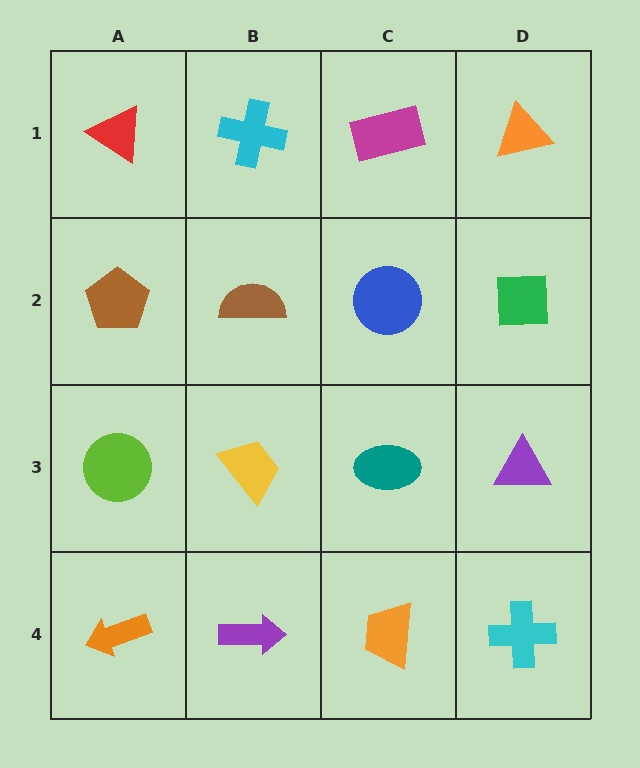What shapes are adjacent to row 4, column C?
A teal ellipse (row 3, column C), a purple arrow (row 4, column B), a cyan cross (row 4, column D).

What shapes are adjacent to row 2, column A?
A red triangle (row 1, column A), a lime circle (row 3, column A), a brown semicircle (row 2, column B).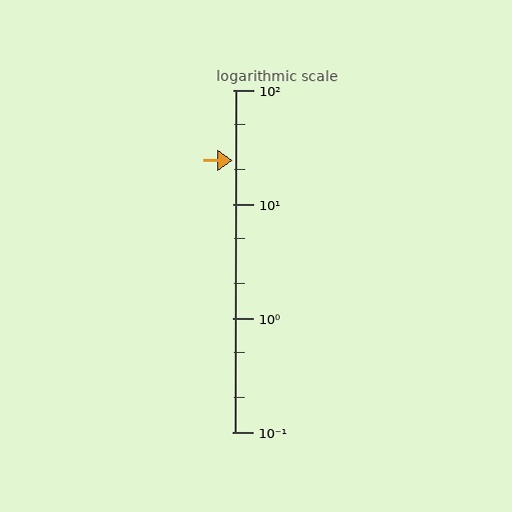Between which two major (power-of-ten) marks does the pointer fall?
The pointer is between 10 and 100.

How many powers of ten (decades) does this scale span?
The scale spans 3 decades, from 0.1 to 100.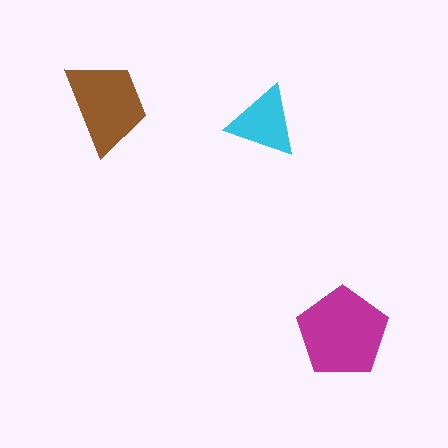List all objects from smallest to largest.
The cyan triangle, the brown trapezoid, the magenta pentagon.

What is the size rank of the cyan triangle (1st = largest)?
3rd.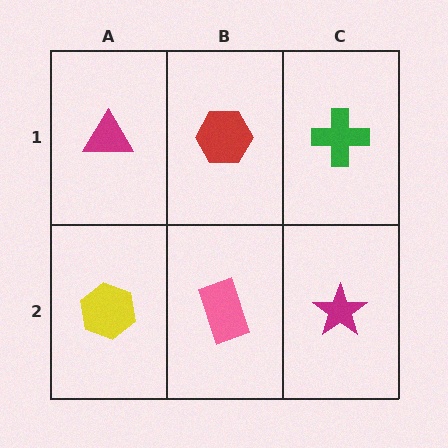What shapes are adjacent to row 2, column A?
A magenta triangle (row 1, column A), a pink rectangle (row 2, column B).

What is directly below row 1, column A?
A yellow hexagon.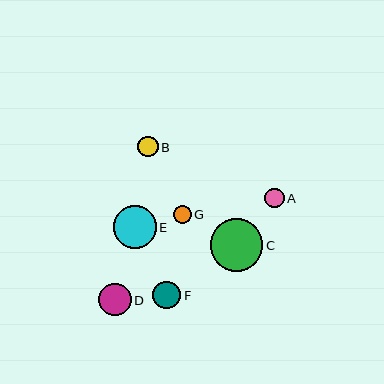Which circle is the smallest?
Circle G is the smallest with a size of approximately 18 pixels.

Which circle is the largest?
Circle C is the largest with a size of approximately 52 pixels.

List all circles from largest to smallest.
From largest to smallest: C, E, D, F, B, A, G.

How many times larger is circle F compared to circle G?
Circle F is approximately 1.5 times the size of circle G.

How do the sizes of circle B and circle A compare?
Circle B and circle A are approximately the same size.